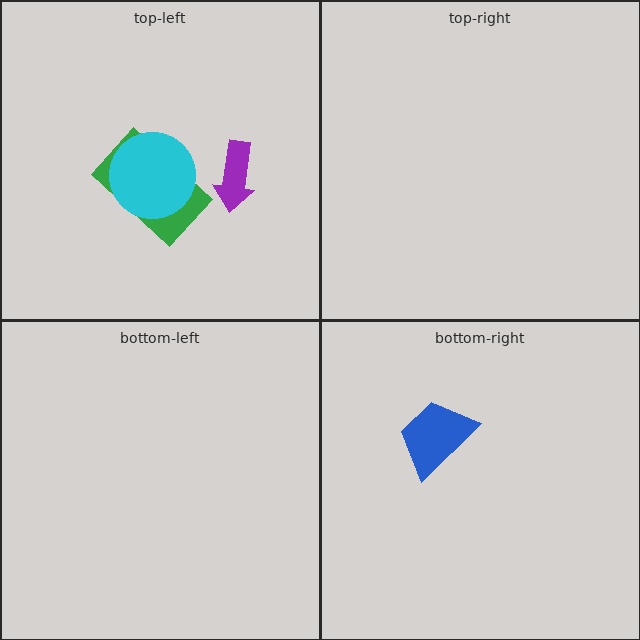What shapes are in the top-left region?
The green rectangle, the purple arrow, the cyan circle.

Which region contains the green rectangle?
The top-left region.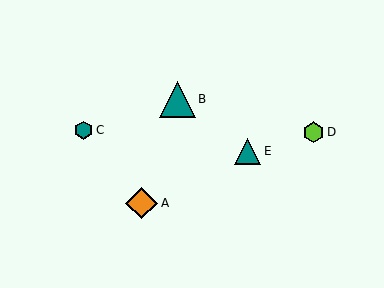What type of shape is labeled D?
Shape D is a lime hexagon.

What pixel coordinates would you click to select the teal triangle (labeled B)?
Click at (177, 99) to select the teal triangle B.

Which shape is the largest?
The teal triangle (labeled B) is the largest.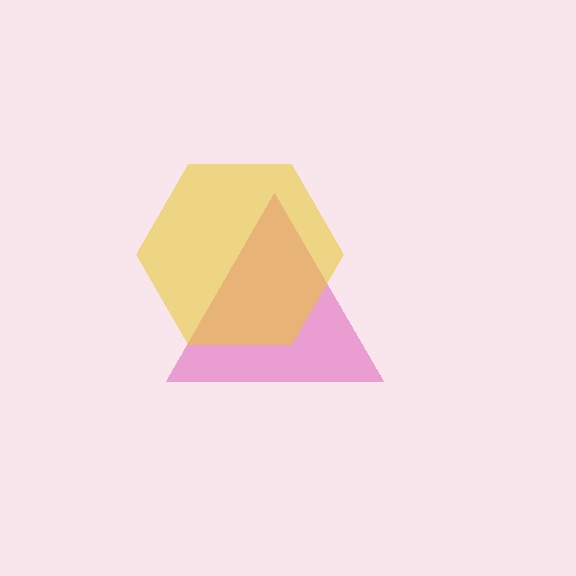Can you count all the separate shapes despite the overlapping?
Yes, there are 2 separate shapes.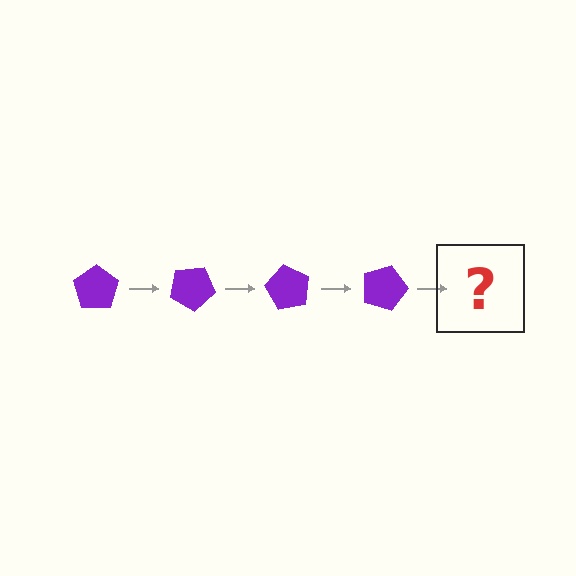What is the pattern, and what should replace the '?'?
The pattern is that the pentagon rotates 30 degrees each step. The '?' should be a purple pentagon rotated 120 degrees.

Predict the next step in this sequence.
The next step is a purple pentagon rotated 120 degrees.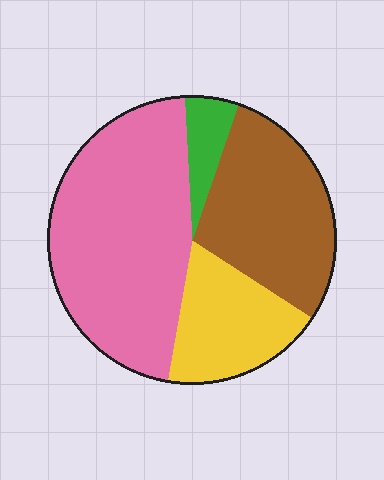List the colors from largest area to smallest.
From largest to smallest: pink, brown, yellow, green.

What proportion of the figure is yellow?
Yellow covers 18% of the figure.